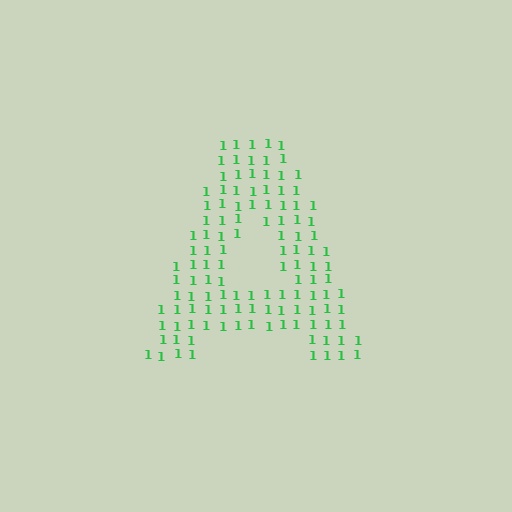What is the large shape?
The large shape is the letter A.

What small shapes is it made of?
It is made of small digit 1's.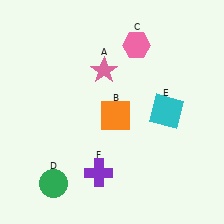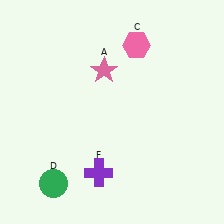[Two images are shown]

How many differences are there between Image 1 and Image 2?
There are 2 differences between the two images.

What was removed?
The cyan square (E), the orange square (B) were removed in Image 2.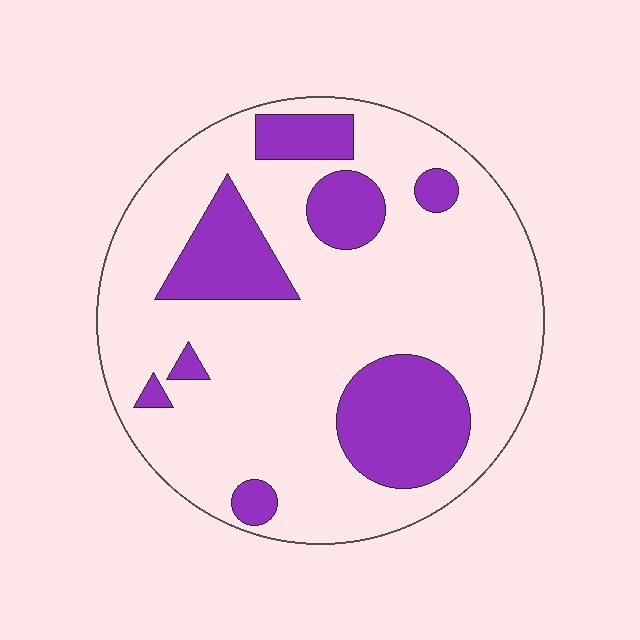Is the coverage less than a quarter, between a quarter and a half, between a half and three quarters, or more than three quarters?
Less than a quarter.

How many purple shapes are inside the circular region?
8.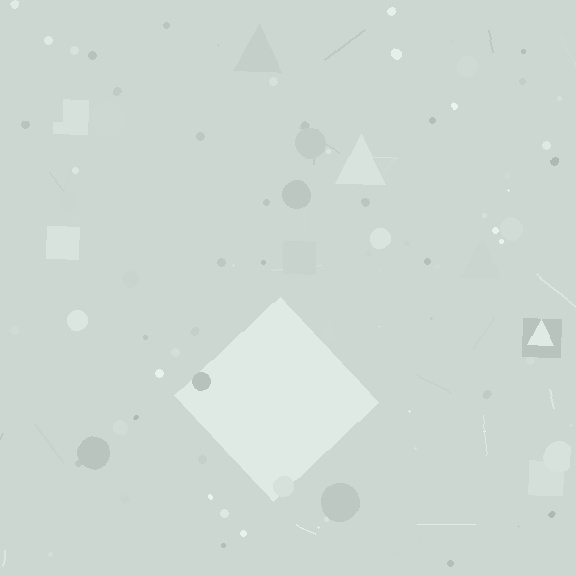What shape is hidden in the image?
A diamond is hidden in the image.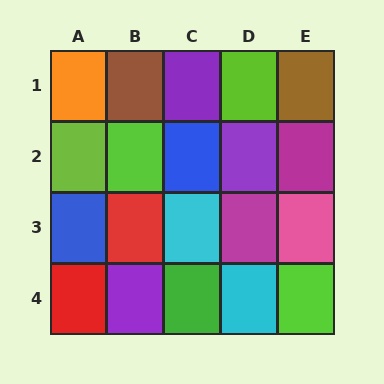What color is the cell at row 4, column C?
Green.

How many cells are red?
2 cells are red.